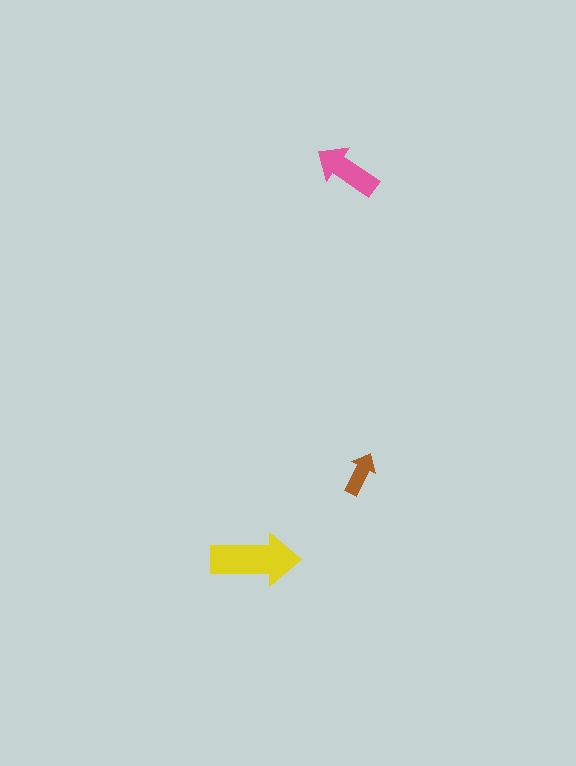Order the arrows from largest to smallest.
the yellow one, the pink one, the brown one.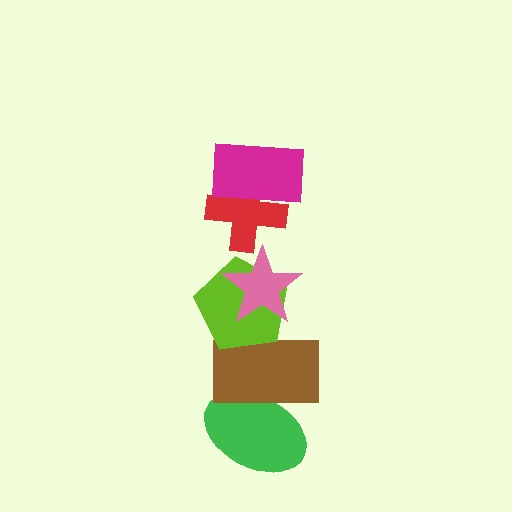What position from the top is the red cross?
The red cross is 2nd from the top.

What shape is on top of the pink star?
The red cross is on top of the pink star.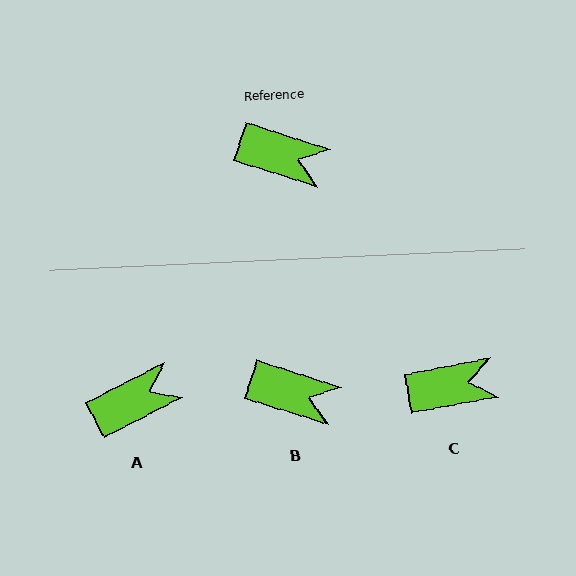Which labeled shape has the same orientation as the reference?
B.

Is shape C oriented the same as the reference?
No, it is off by about 28 degrees.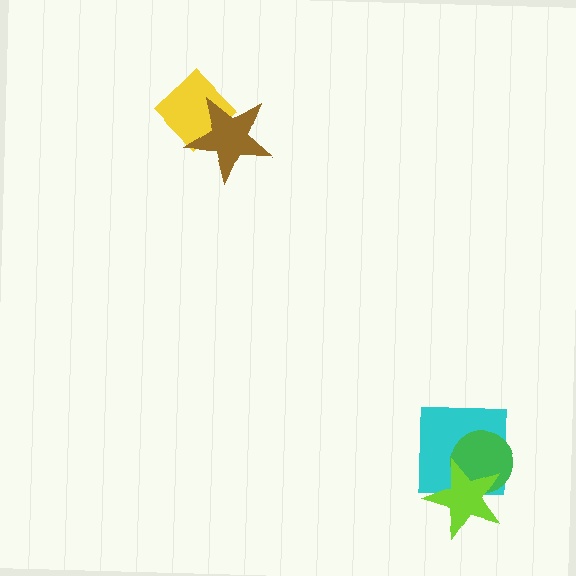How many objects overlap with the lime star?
2 objects overlap with the lime star.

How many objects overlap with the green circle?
2 objects overlap with the green circle.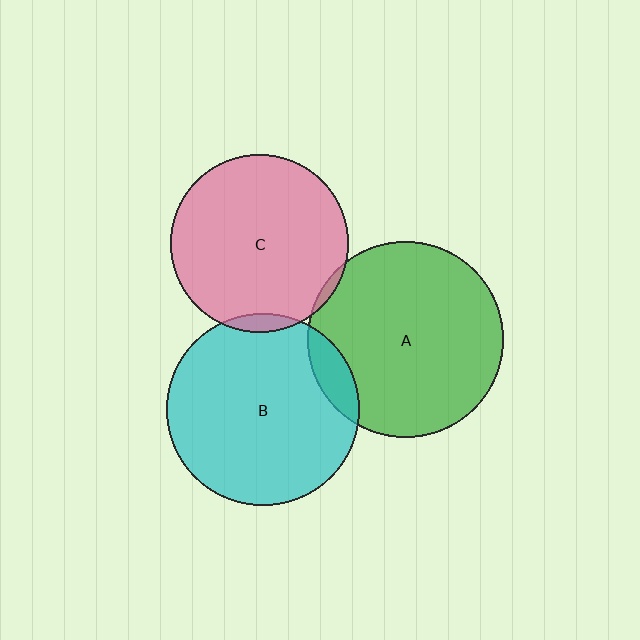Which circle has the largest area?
Circle A (green).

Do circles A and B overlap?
Yes.